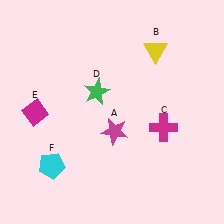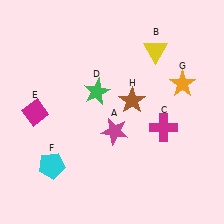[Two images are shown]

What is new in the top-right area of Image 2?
An orange star (G) was added in the top-right area of Image 2.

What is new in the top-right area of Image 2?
A brown star (H) was added in the top-right area of Image 2.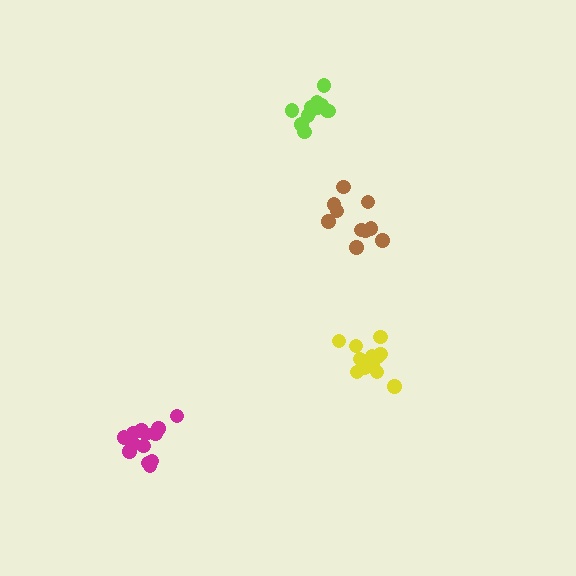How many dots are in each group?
Group 1: 12 dots, Group 2: 12 dots, Group 3: 14 dots, Group 4: 10 dots (48 total).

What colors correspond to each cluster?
The clusters are colored: lime, yellow, magenta, brown.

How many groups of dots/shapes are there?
There are 4 groups.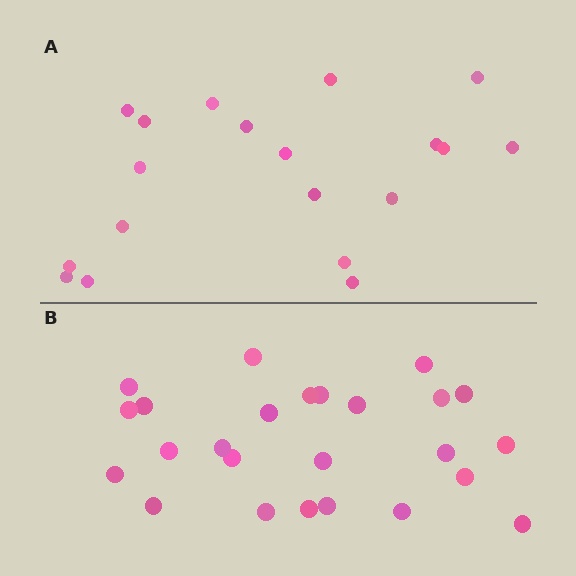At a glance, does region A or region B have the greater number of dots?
Region B (the bottom region) has more dots.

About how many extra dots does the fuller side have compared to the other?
Region B has about 6 more dots than region A.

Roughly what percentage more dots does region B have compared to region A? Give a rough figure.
About 30% more.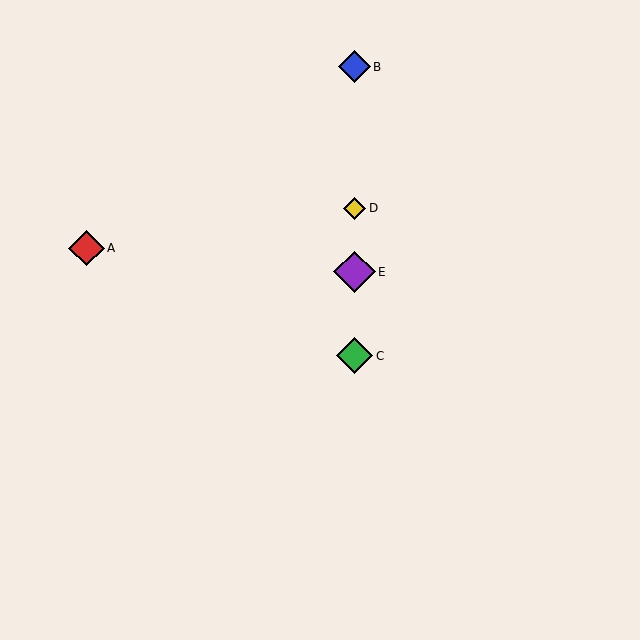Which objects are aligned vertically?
Objects B, C, D, E are aligned vertically.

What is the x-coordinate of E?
Object E is at x≈355.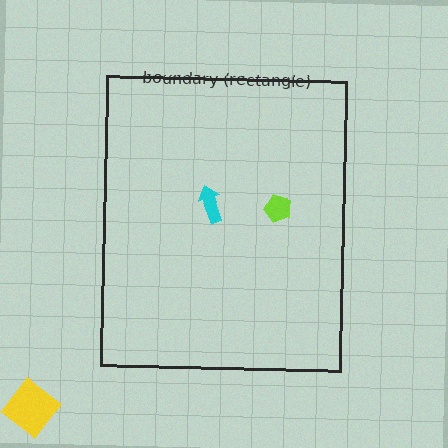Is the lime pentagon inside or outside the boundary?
Inside.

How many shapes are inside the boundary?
2 inside, 1 outside.